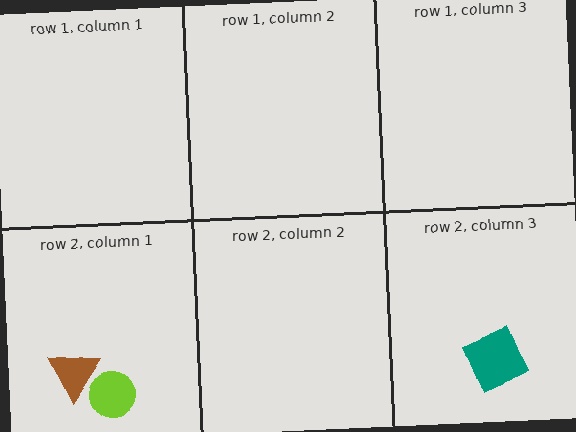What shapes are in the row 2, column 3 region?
The teal square.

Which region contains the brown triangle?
The row 2, column 1 region.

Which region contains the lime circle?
The row 2, column 1 region.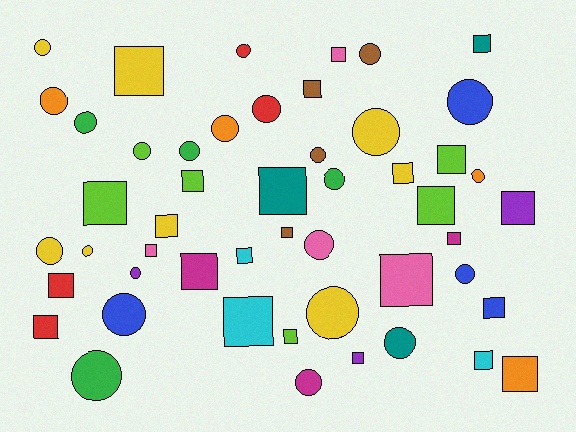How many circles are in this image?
There are 24 circles.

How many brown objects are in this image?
There are 4 brown objects.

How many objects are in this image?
There are 50 objects.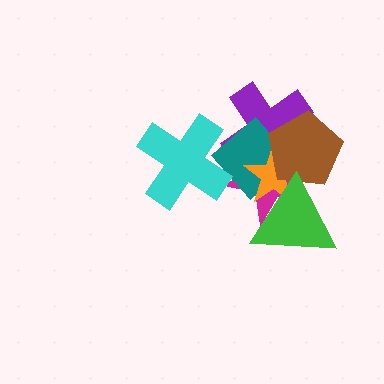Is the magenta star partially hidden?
Yes, it is partially covered by another shape.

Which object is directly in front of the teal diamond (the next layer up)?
The orange star is directly in front of the teal diamond.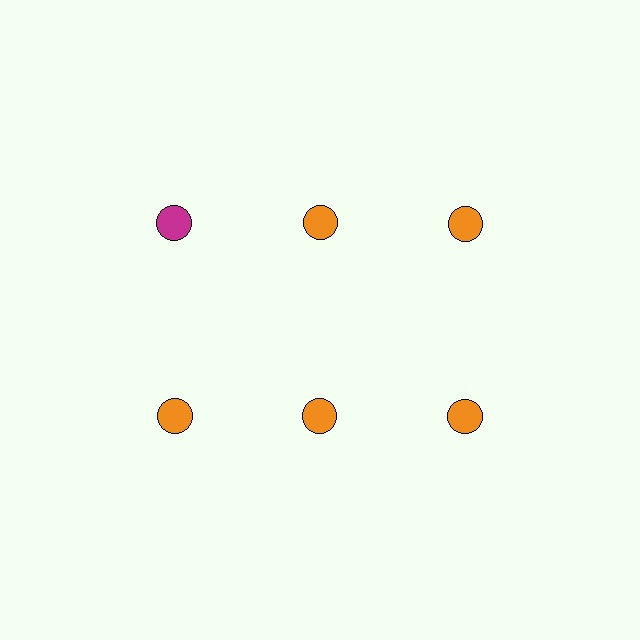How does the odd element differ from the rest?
It has a different color: magenta instead of orange.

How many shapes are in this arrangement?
There are 6 shapes arranged in a grid pattern.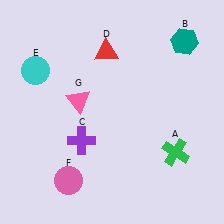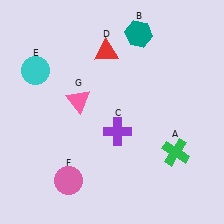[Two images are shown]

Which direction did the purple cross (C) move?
The purple cross (C) moved right.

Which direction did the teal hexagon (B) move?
The teal hexagon (B) moved left.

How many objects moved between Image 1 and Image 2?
2 objects moved between the two images.